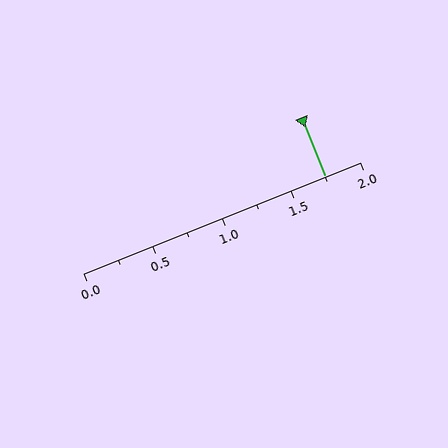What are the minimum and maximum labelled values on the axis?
The axis runs from 0.0 to 2.0.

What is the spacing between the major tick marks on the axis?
The major ticks are spaced 0.5 apart.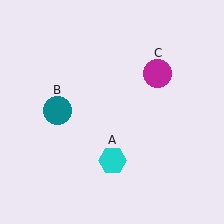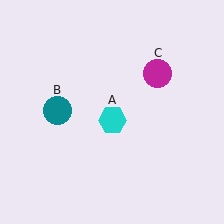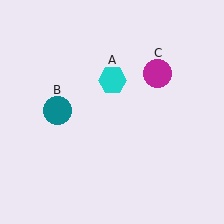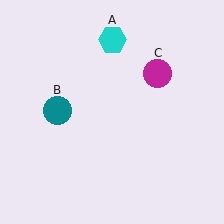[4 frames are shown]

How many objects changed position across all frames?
1 object changed position: cyan hexagon (object A).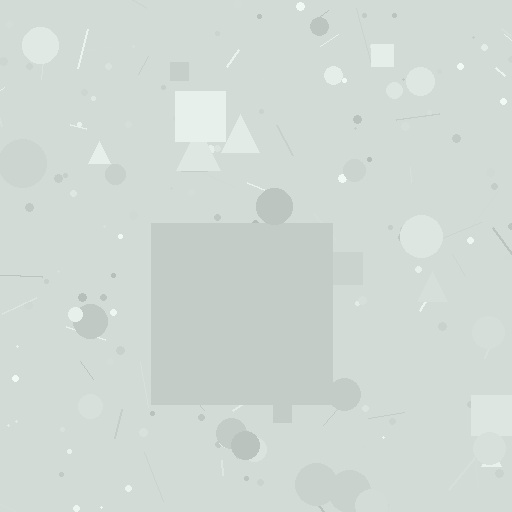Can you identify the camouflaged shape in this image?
The camouflaged shape is a square.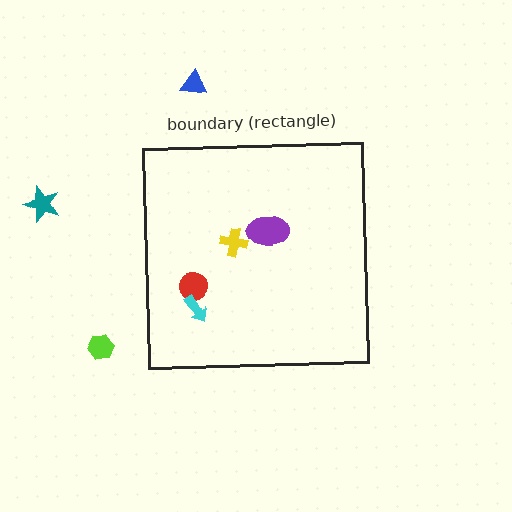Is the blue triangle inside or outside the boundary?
Outside.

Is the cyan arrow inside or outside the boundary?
Inside.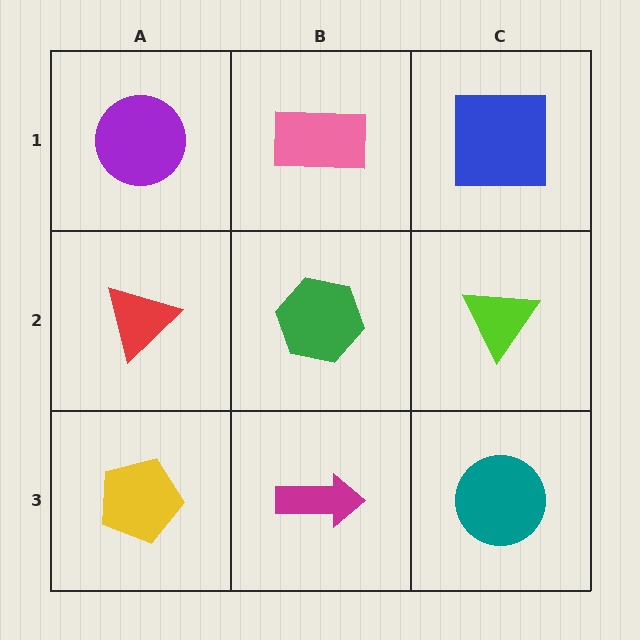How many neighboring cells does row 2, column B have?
4.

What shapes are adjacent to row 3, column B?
A green hexagon (row 2, column B), a yellow pentagon (row 3, column A), a teal circle (row 3, column C).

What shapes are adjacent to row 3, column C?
A lime triangle (row 2, column C), a magenta arrow (row 3, column B).